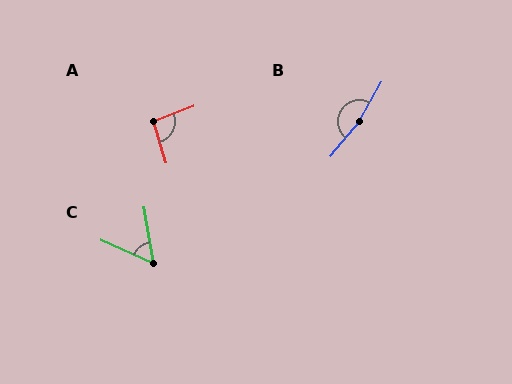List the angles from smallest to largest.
C (55°), A (94°), B (169°).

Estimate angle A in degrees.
Approximately 94 degrees.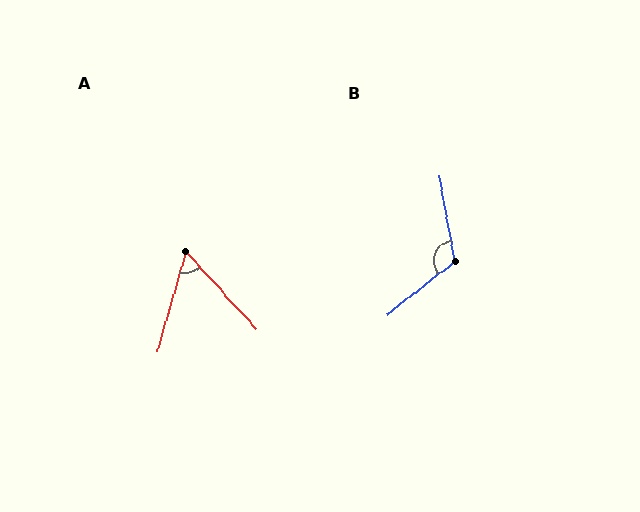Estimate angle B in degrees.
Approximately 118 degrees.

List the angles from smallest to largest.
A (58°), B (118°).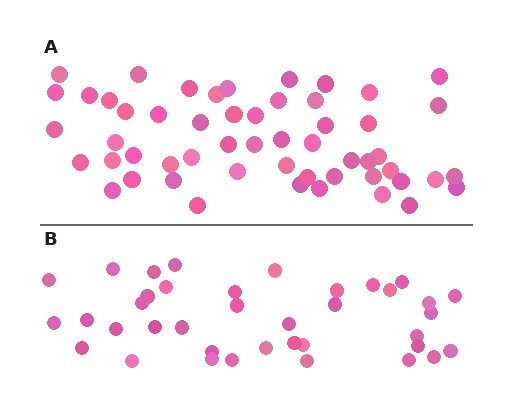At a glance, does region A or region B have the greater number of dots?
Region A (the top region) has more dots.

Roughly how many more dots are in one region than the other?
Region A has approximately 15 more dots than region B.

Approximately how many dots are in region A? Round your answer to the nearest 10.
About 50 dots. (The exact count is 54, which rounds to 50.)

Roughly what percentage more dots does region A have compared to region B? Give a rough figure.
About 40% more.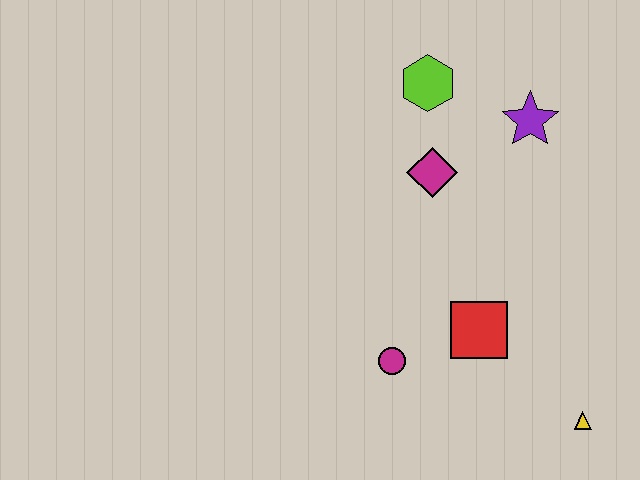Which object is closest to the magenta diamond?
The lime hexagon is closest to the magenta diamond.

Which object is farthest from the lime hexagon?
The yellow triangle is farthest from the lime hexagon.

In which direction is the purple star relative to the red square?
The purple star is above the red square.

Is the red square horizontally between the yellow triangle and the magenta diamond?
Yes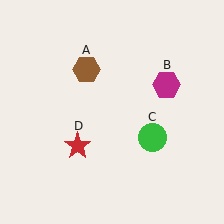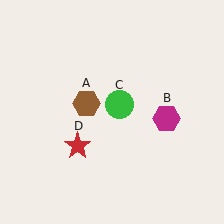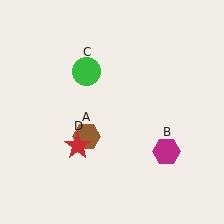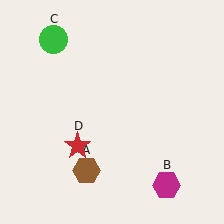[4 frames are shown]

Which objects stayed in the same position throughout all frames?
Red star (object D) remained stationary.